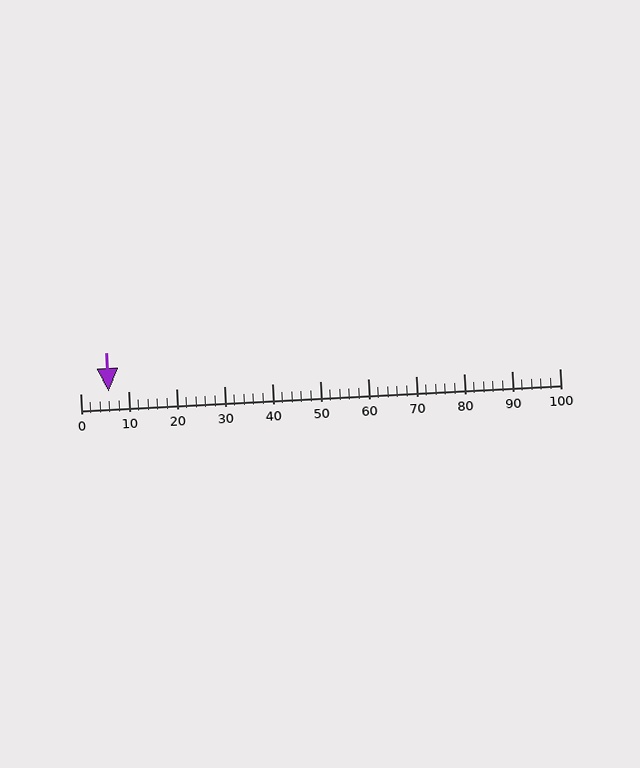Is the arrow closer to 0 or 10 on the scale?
The arrow is closer to 10.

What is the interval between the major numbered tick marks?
The major tick marks are spaced 10 units apart.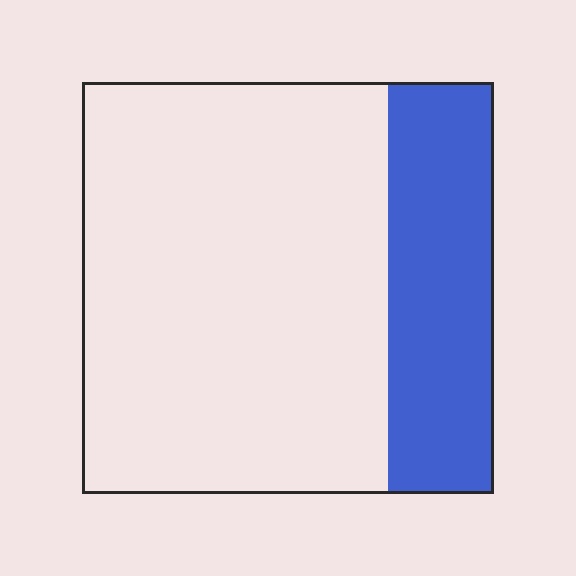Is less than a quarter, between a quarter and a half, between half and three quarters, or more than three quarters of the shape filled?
Between a quarter and a half.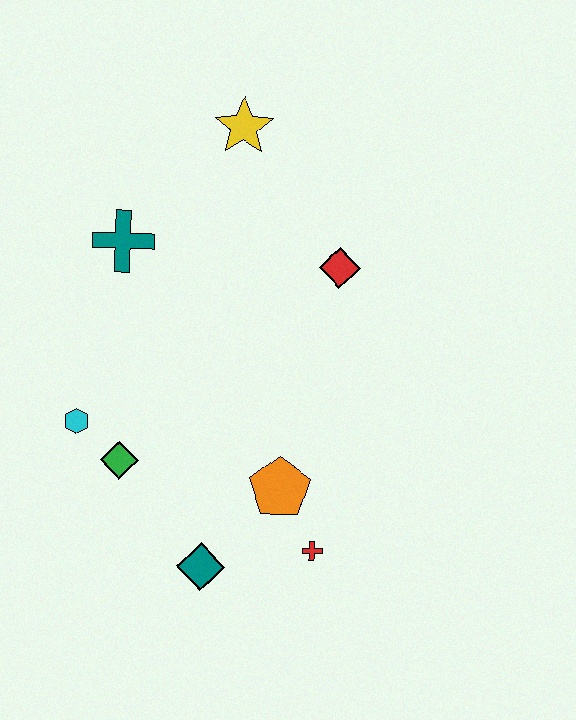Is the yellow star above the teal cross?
Yes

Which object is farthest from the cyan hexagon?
The yellow star is farthest from the cyan hexagon.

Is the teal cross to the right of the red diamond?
No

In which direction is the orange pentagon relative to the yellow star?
The orange pentagon is below the yellow star.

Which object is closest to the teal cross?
The yellow star is closest to the teal cross.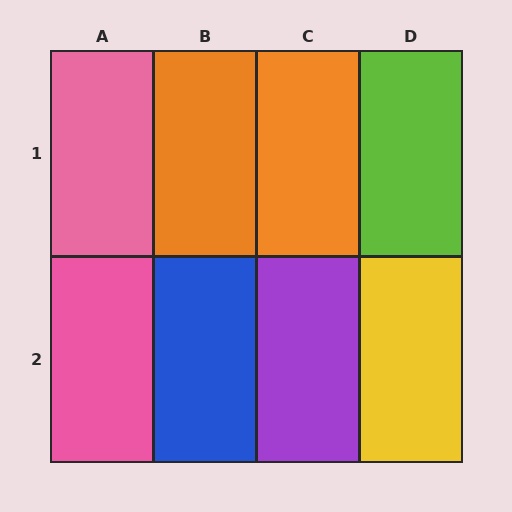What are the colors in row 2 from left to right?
Pink, blue, purple, yellow.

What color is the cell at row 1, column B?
Orange.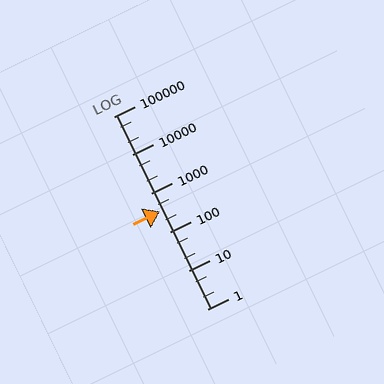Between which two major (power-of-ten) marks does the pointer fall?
The pointer is between 100 and 1000.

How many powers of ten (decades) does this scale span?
The scale spans 5 decades, from 1 to 100000.